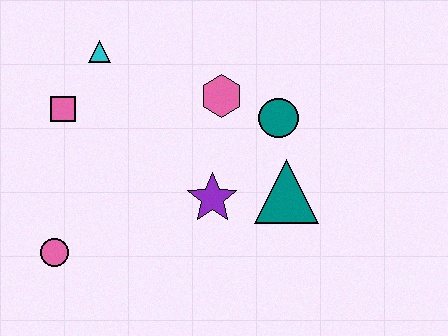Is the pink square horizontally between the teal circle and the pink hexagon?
No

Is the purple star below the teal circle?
Yes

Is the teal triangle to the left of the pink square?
No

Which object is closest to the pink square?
The cyan triangle is closest to the pink square.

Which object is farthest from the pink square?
The teal triangle is farthest from the pink square.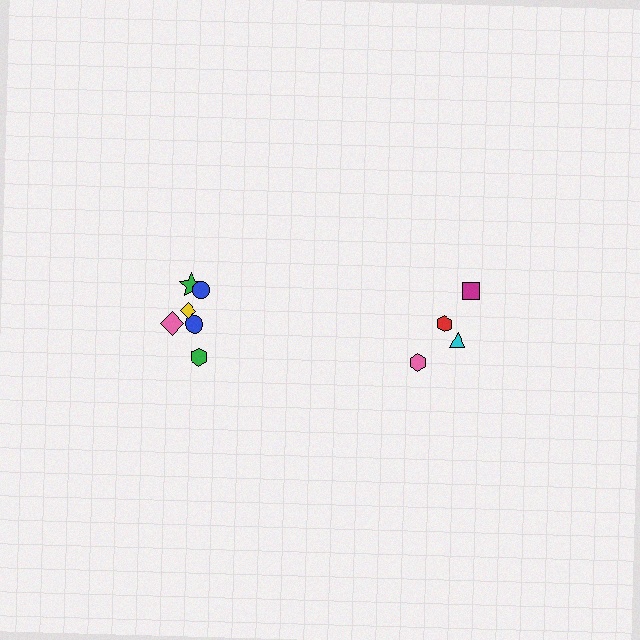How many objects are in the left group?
There are 6 objects.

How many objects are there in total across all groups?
There are 10 objects.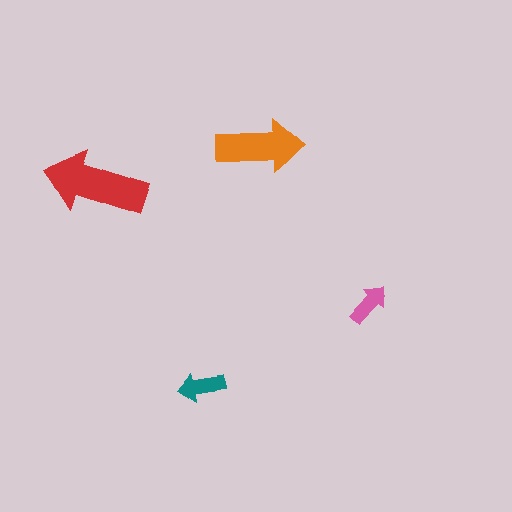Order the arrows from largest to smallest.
the red one, the orange one, the teal one, the pink one.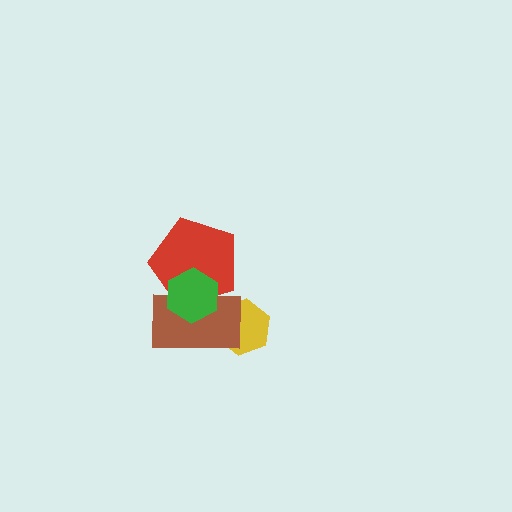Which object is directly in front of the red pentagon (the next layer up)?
The brown rectangle is directly in front of the red pentagon.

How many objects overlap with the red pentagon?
2 objects overlap with the red pentagon.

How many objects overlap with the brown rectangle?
3 objects overlap with the brown rectangle.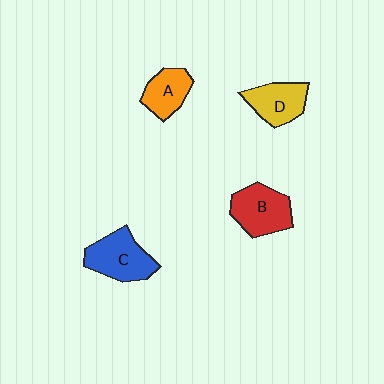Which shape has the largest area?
Shape C (blue).